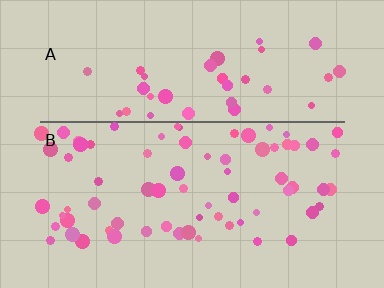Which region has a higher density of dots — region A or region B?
B (the bottom).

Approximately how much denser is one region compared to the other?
Approximately 1.8× — region B over region A.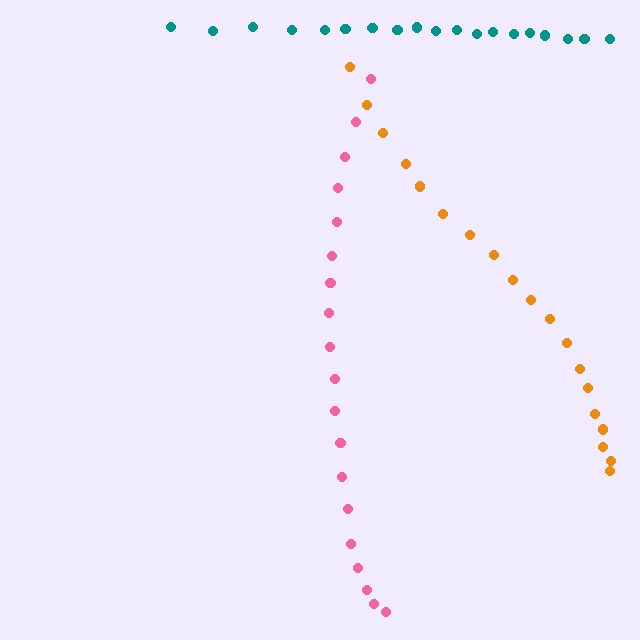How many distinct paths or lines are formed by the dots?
There are 3 distinct paths.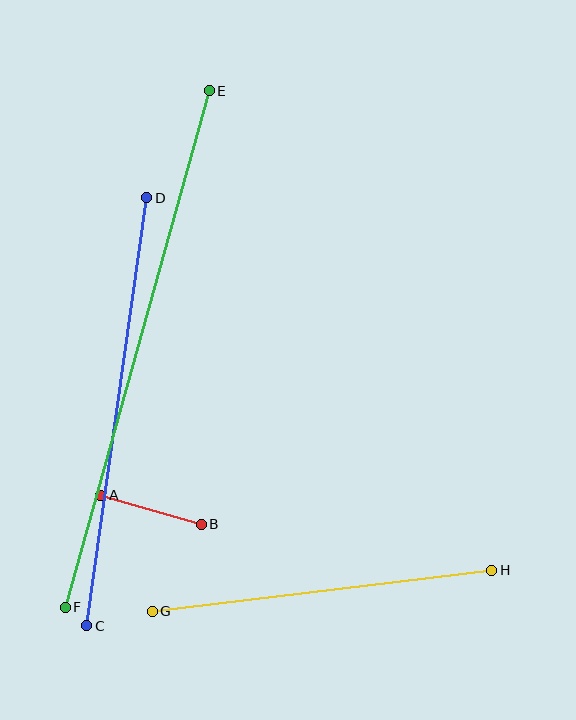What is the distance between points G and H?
The distance is approximately 342 pixels.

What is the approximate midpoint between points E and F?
The midpoint is at approximately (137, 349) pixels.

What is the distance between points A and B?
The distance is approximately 105 pixels.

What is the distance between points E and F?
The distance is approximately 536 pixels.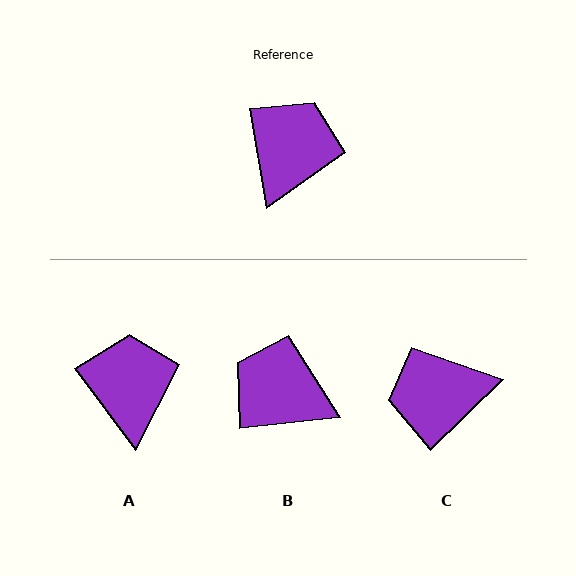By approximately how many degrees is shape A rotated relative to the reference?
Approximately 27 degrees counter-clockwise.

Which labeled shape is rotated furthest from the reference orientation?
C, about 125 degrees away.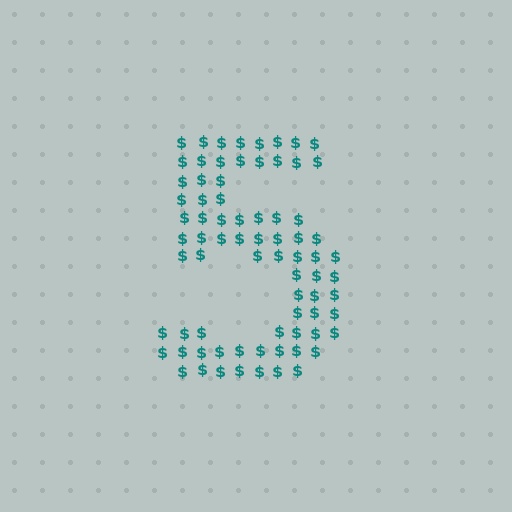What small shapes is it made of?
It is made of small dollar signs.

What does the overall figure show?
The overall figure shows the digit 5.